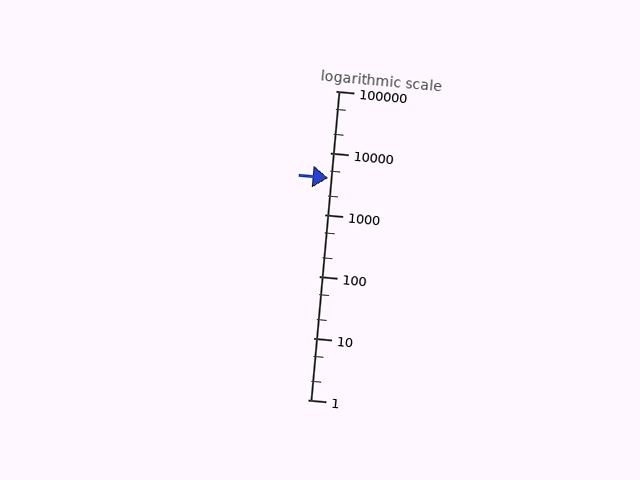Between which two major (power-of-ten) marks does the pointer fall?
The pointer is between 1000 and 10000.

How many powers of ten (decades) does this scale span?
The scale spans 5 decades, from 1 to 100000.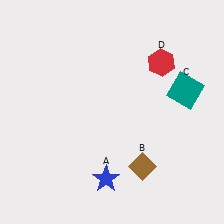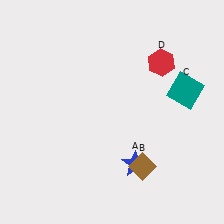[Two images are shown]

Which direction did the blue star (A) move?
The blue star (A) moved right.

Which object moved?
The blue star (A) moved right.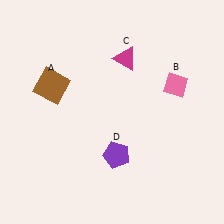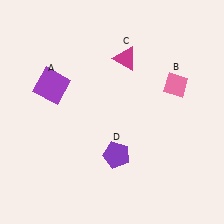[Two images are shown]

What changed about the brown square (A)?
In Image 1, A is brown. In Image 2, it changed to purple.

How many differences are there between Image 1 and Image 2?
There is 1 difference between the two images.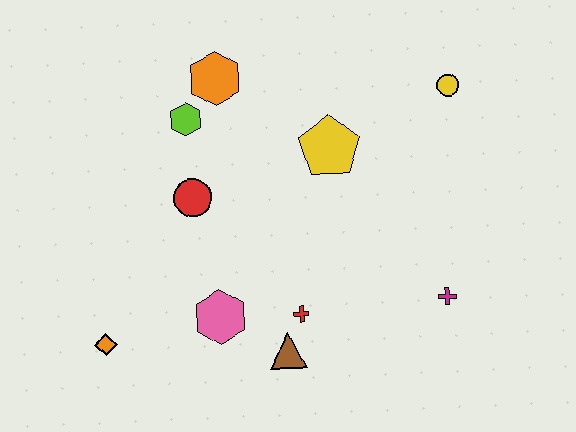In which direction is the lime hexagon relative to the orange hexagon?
The lime hexagon is below the orange hexagon.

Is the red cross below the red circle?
Yes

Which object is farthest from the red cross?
The yellow circle is farthest from the red cross.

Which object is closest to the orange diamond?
The pink hexagon is closest to the orange diamond.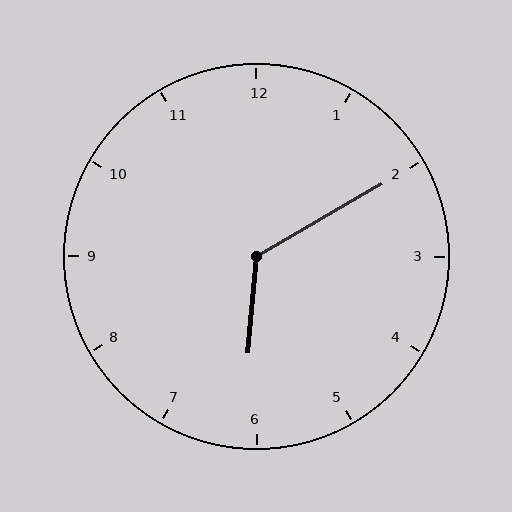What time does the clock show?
6:10.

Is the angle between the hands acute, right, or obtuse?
It is obtuse.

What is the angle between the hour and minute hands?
Approximately 125 degrees.